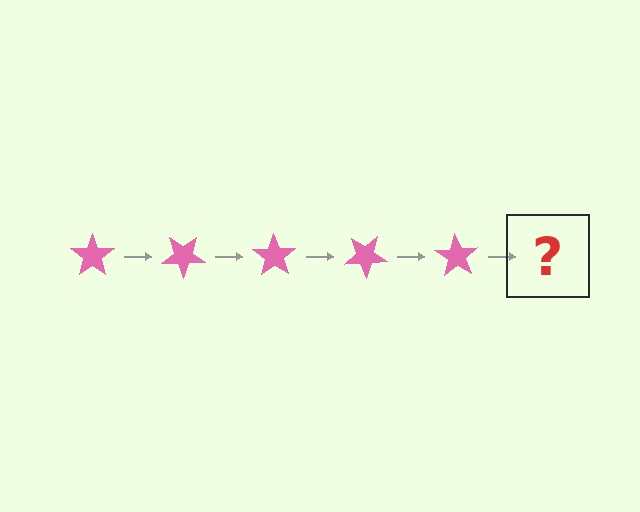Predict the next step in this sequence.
The next step is a pink star rotated 175 degrees.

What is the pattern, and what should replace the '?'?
The pattern is that the star rotates 35 degrees each step. The '?' should be a pink star rotated 175 degrees.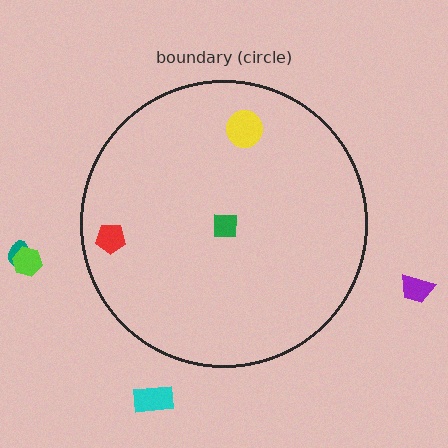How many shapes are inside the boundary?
3 inside, 4 outside.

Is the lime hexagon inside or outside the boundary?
Outside.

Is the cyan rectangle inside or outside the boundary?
Outside.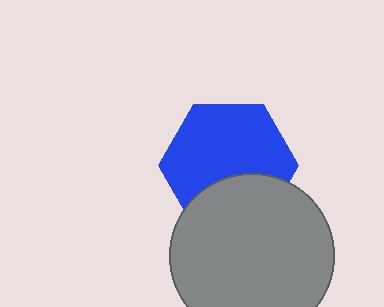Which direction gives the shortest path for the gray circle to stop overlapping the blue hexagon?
Moving down gives the shortest separation.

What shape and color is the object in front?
The object in front is a gray circle.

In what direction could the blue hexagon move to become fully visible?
The blue hexagon could move up. That would shift it out from behind the gray circle entirely.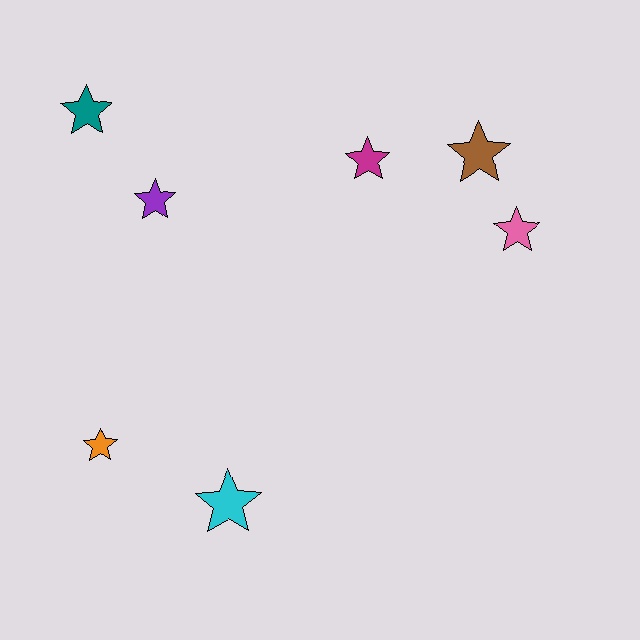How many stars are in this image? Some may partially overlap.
There are 7 stars.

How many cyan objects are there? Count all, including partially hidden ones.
There is 1 cyan object.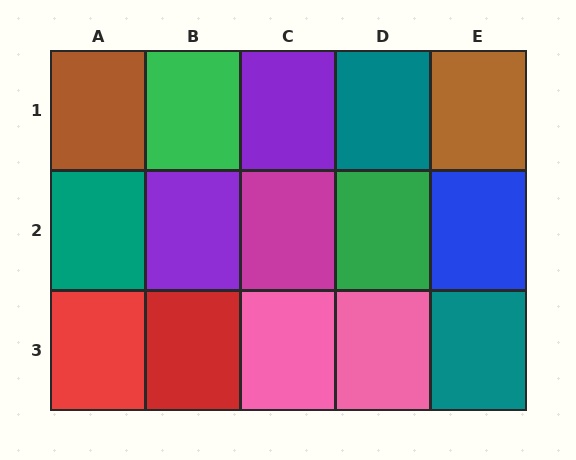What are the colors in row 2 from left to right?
Teal, purple, magenta, green, blue.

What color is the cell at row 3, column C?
Pink.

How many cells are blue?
1 cell is blue.